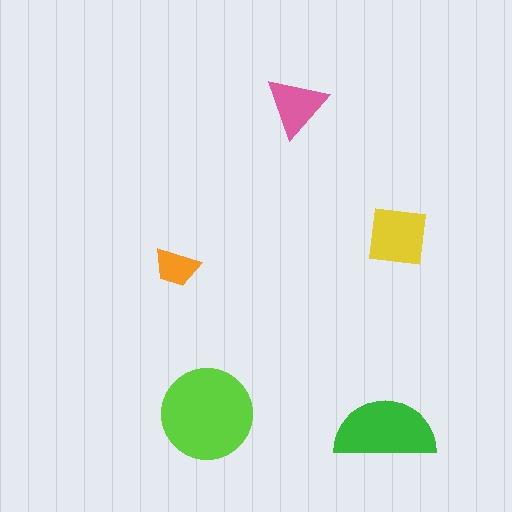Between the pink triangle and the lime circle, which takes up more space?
The lime circle.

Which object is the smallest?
The orange trapezoid.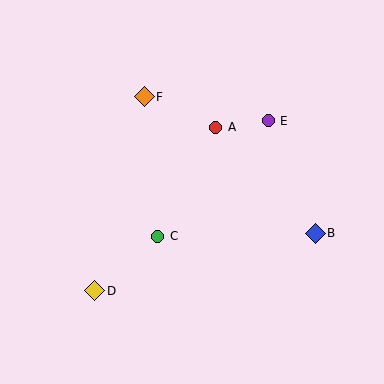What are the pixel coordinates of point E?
Point E is at (268, 121).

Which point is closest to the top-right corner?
Point E is closest to the top-right corner.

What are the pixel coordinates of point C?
Point C is at (158, 236).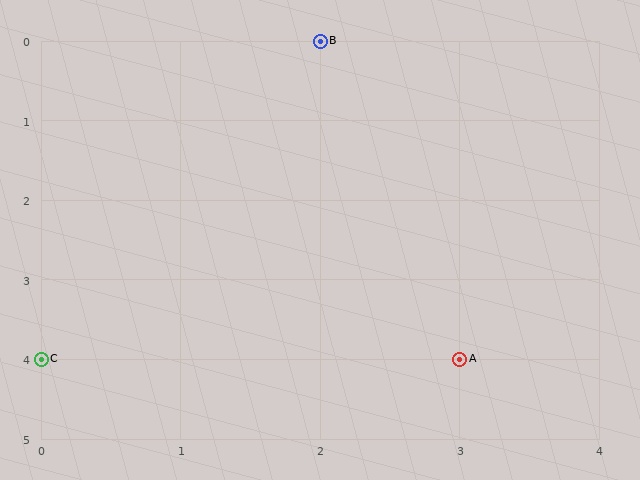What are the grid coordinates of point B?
Point B is at grid coordinates (2, 0).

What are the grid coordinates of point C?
Point C is at grid coordinates (0, 4).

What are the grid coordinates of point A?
Point A is at grid coordinates (3, 4).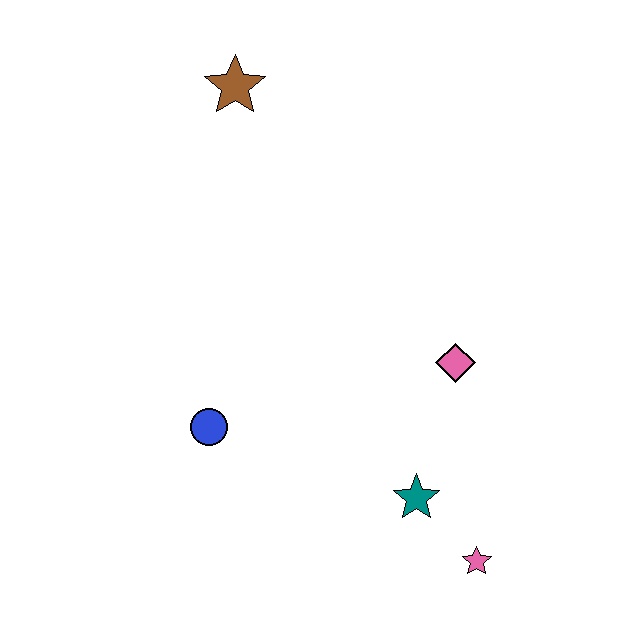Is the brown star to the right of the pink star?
No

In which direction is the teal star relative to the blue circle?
The teal star is to the right of the blue circle.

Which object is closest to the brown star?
The blue circle is closest to the brown star.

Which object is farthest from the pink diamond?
The brown star is farthest from the pink diamond.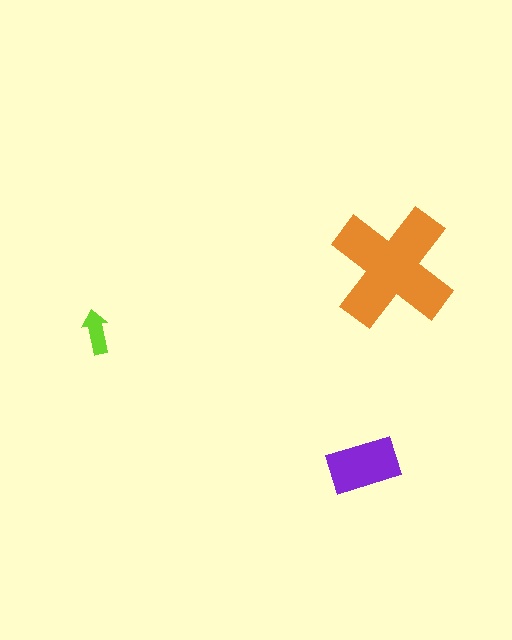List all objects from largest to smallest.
The orange cross, the purple rectangle, the lime arrow.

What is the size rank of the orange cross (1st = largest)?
1st.